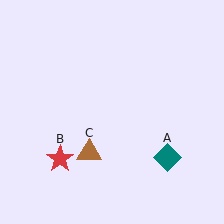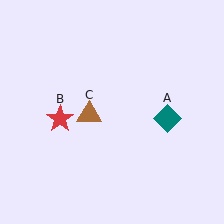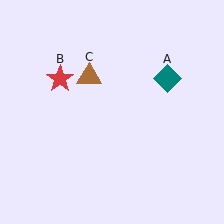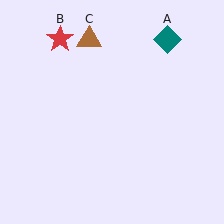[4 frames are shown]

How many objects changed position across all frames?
3 objects changed position: teal diamond (object A), red star (object B), brown triangle (object C).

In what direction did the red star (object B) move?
The red star (object B) moved up.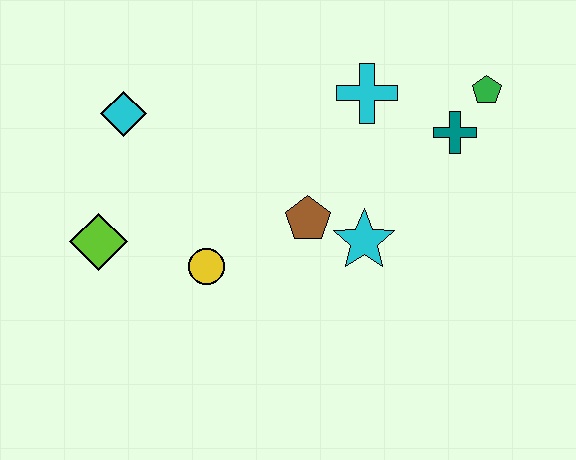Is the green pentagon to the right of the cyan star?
Yes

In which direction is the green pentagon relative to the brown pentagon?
The green pentagon is to the right of the brown pentagon.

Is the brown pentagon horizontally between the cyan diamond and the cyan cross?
Yes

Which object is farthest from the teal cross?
The lime diamond is farthest from the teal cross.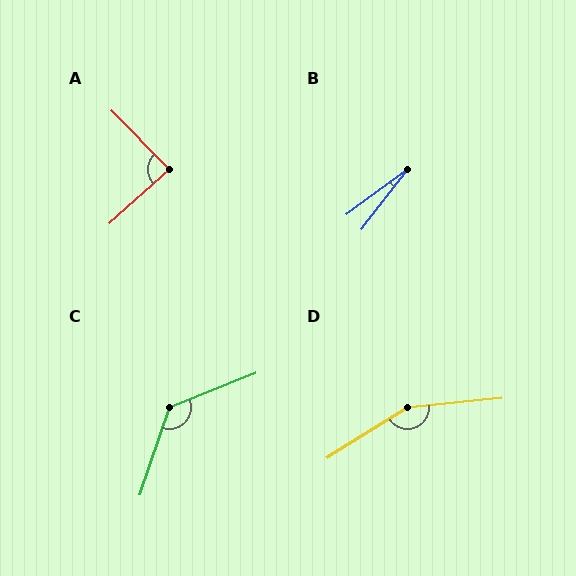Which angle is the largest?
D, at approximately 154 degrees.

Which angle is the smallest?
B, at approximately 16 degrees.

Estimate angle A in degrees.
Approximately 87 degrees.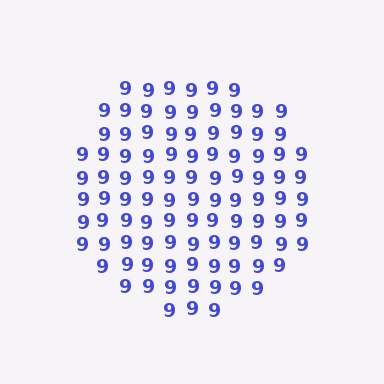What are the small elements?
The small elements are digit 9's.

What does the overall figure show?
The overall figure shows a circle.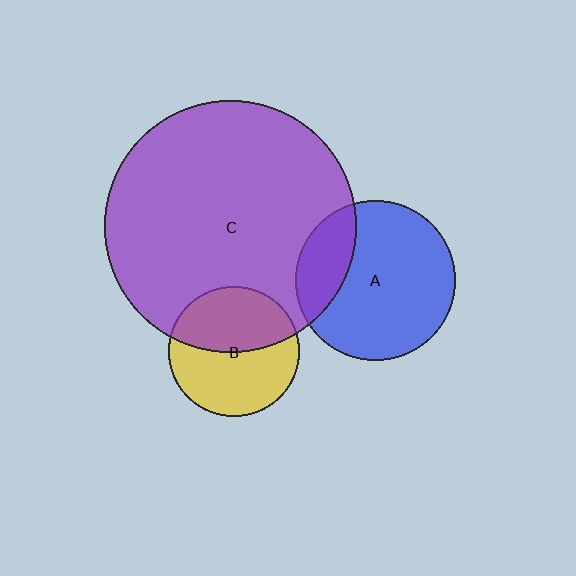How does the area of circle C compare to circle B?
Approximately 3.7 times.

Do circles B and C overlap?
Yes.